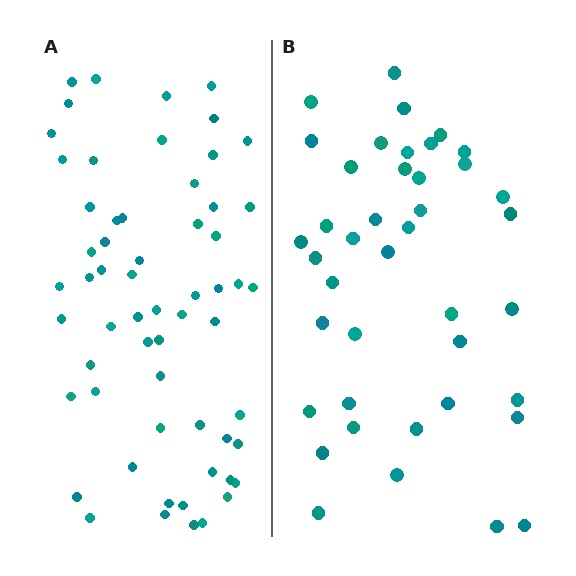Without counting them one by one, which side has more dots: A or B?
Region A (the left region) has more dots.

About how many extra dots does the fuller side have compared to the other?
Region A has approximately 20 more dots than region B.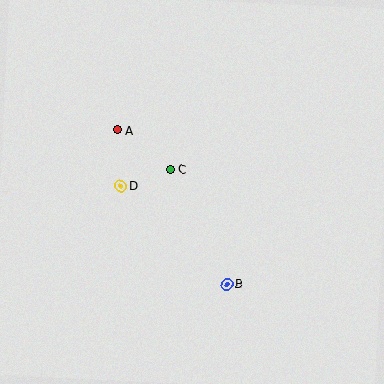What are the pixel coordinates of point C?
Point C is at (170, 169).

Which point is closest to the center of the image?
Point C at (170, 169) is closest to the center.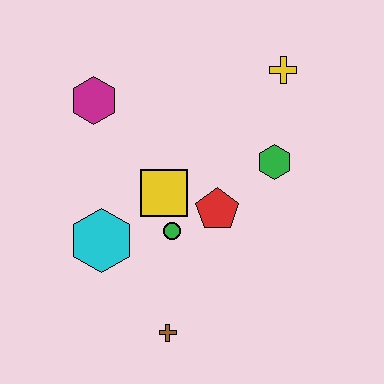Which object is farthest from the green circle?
The yellow cross is farthest from the green circle.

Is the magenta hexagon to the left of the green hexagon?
Yes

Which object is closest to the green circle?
The yellow square is closest to the green circle.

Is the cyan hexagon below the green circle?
Yes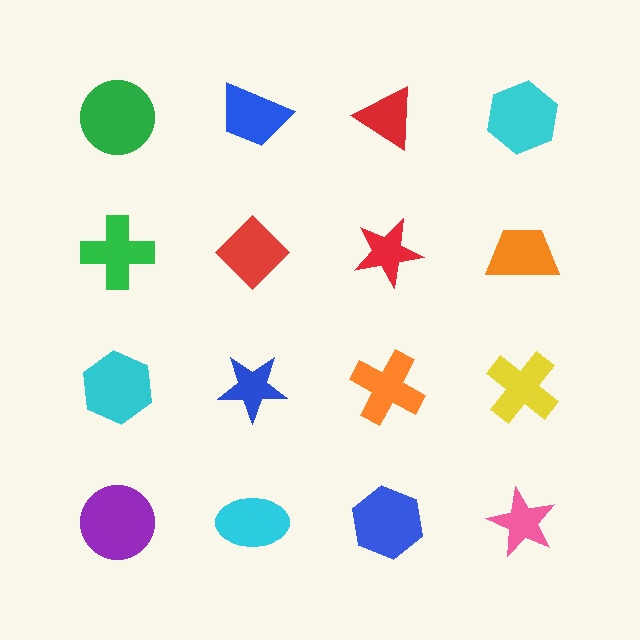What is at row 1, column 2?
A blue trapezoid.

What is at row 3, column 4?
A yellow cross.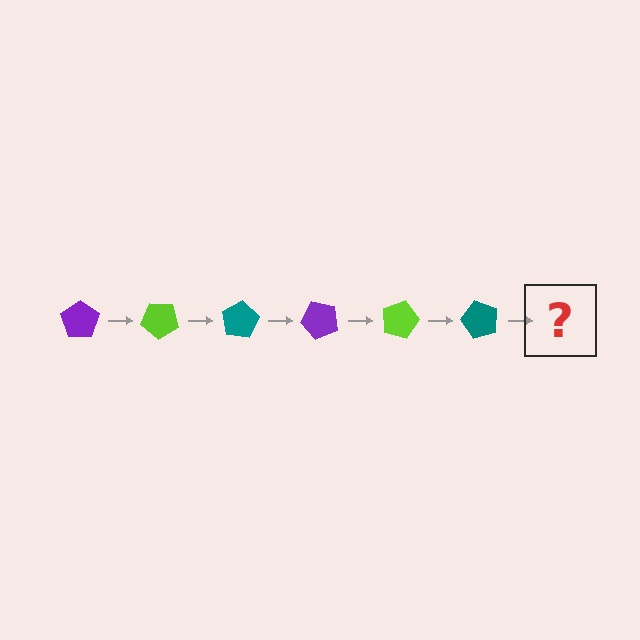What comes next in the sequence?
The next element should be a purple pentagon, rotated 240 degrees from the start.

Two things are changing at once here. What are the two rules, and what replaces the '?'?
The two rules are that it rotates 40 degrees each step and the color cycles through purple, lime, and teal. The '?' should be a purple pentagon, rotated 240 degrees from the start.